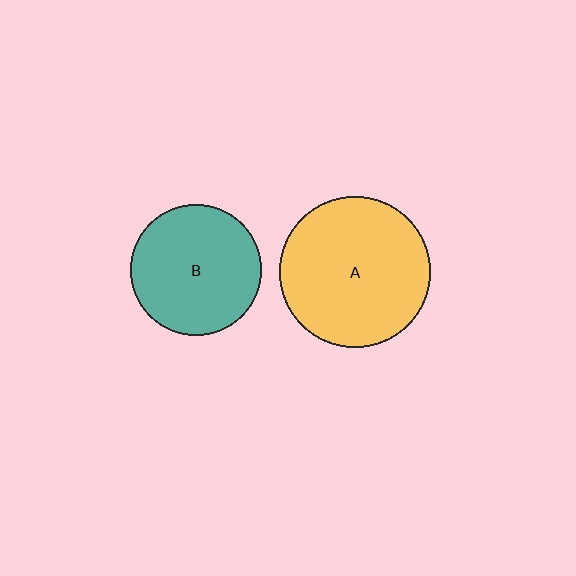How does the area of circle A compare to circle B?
Approximately 1.3 times.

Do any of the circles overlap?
No, none of the circles overlap.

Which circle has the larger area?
Circle A (yellow).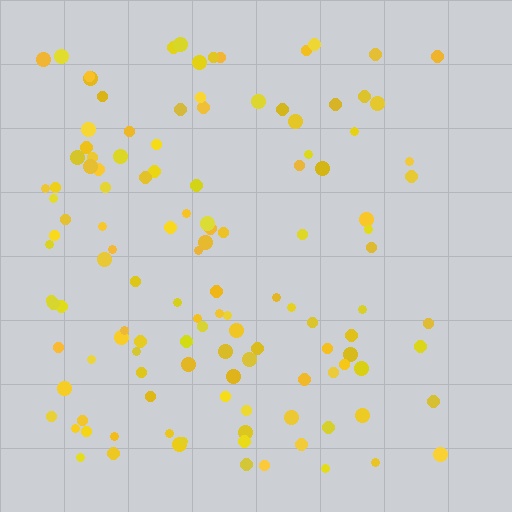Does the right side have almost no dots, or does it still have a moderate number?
Still a moderate number, just noticeably fewer than the left.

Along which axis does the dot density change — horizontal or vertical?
Horizontal.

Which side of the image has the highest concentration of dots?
The left.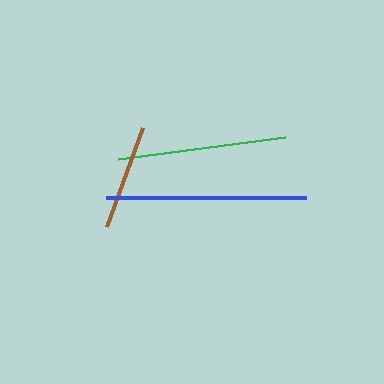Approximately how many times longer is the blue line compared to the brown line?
The blue line is approximately 1.9 times the length of the brown line.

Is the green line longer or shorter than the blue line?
The blue line is longer than the green line.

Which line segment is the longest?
The blue line is the longest at approximately 200 pixels.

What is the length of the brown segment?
The brown segment is approximately 105 pixels long.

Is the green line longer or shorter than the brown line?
The green line is longer than the brown line.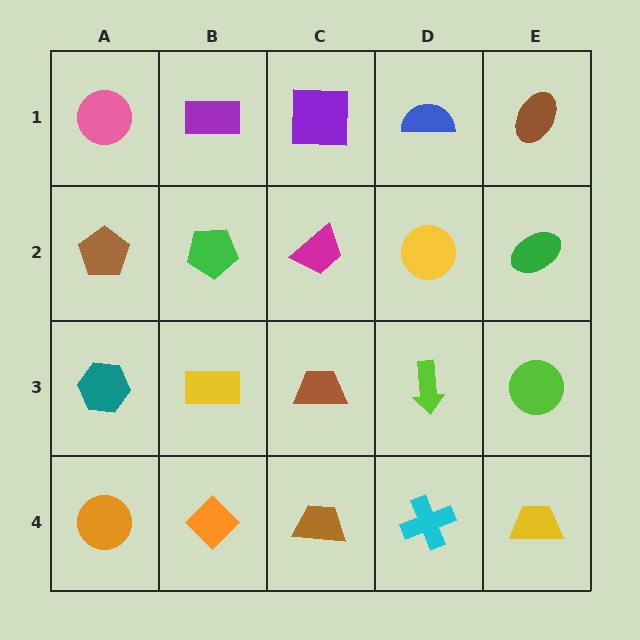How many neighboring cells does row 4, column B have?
3.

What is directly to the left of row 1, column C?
A purple rectangle.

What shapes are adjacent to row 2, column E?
A brown ellipse (row 1, column E), a lime circle (row 3, column E), a yellow circle (row 2, column D).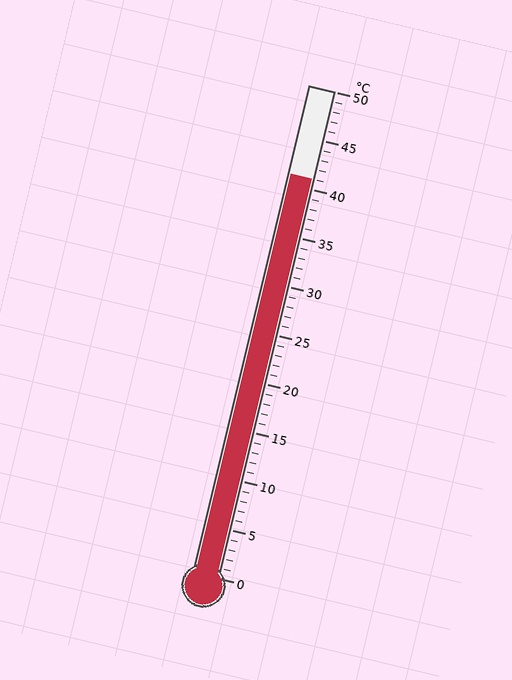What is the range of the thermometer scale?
The thermometer scale ranges from 0°C to 50°C.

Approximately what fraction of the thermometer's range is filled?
The thermometer is filled to approximately 80% of its range.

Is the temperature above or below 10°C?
The temperature is above 10°C.